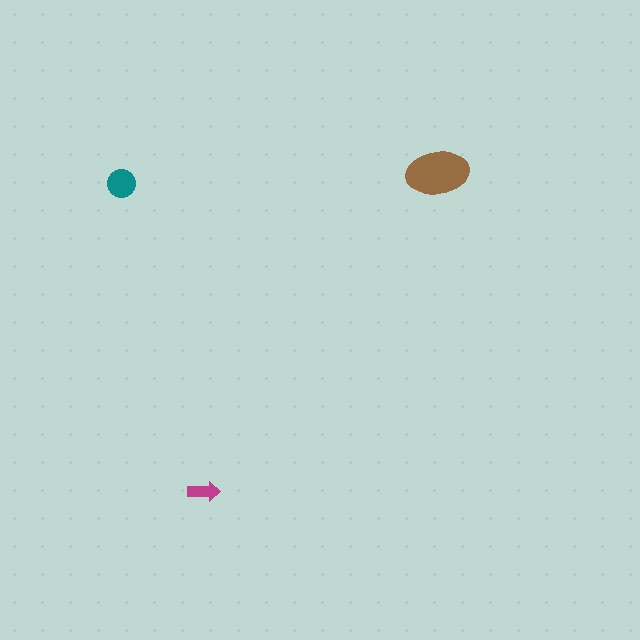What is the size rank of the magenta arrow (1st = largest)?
3rd.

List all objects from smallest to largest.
The magenta arrow, the teal circle, the brown ellipse.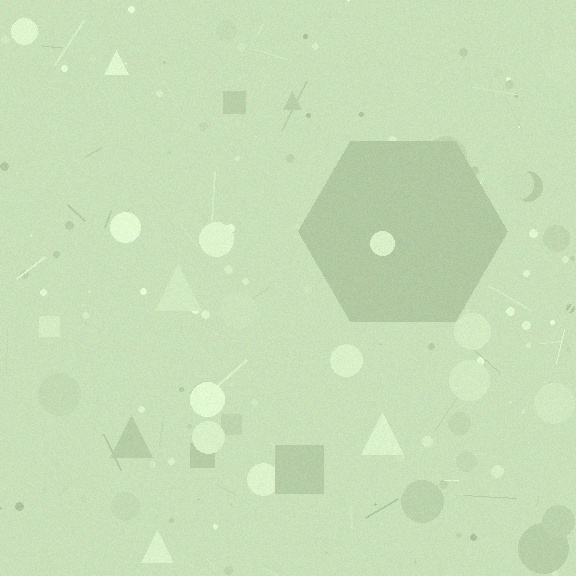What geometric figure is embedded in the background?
A hexagon is embedded in the background.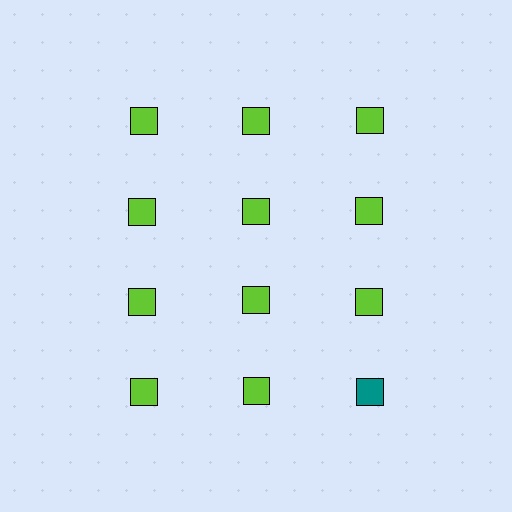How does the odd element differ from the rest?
It has a different color: teal instead of lime.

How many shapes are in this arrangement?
There are 12 shapes arranged in a grid pattern.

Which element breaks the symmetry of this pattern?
The teal square in the fourth row, center column breaks the symmetry. All other shapes are lime squares.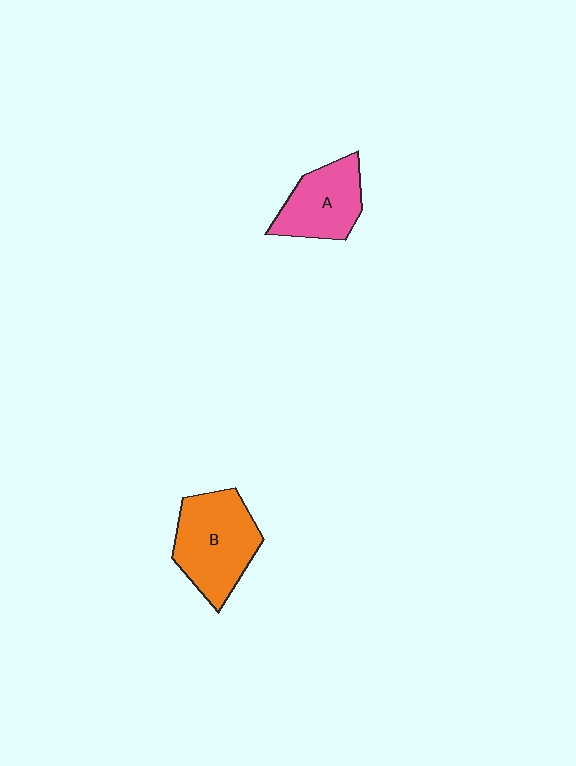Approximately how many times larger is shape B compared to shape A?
Approximately 1.3 times.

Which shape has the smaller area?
Shape A (pink).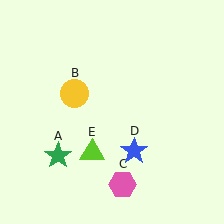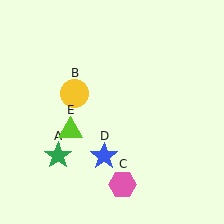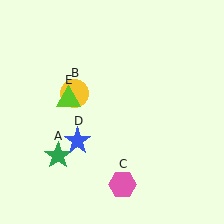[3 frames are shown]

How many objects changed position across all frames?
2 objects changed position: blue star (object D), lime triangle (object E).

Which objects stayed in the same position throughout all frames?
Green star (object A) and yellow circle (object B) and pink hexagon (object C) remained stationary.